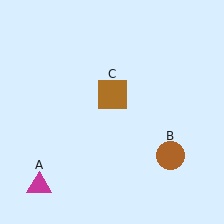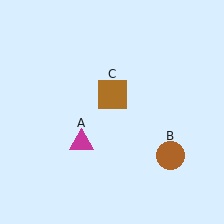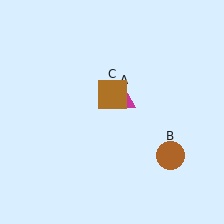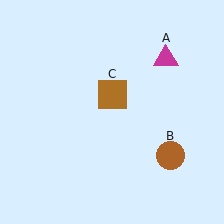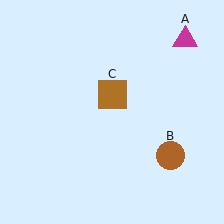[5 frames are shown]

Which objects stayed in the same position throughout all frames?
Brown circle (object B) and brown square (object C) remained stationary.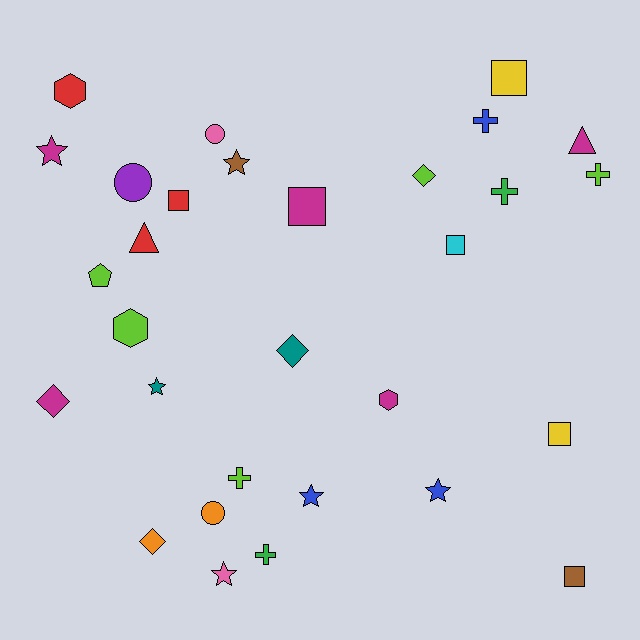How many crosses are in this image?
There are 5 crosses.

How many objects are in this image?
There are 30 objects.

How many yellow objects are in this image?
There are 2 yellow objects.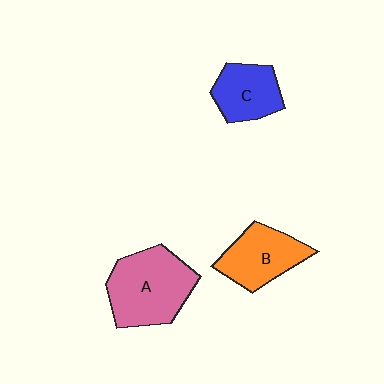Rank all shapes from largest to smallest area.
From largest to smallest: A (pink), B (orange), C (blue).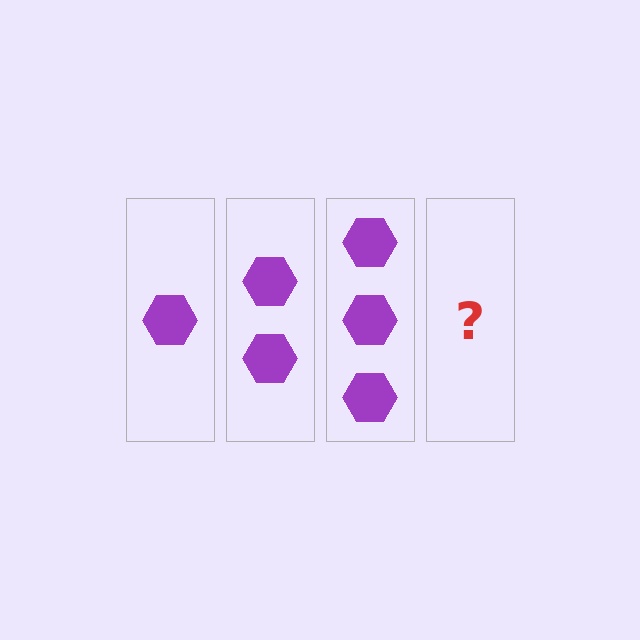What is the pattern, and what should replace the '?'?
The pattern is that each step adds one more hexagon. The '?' should be 4 hexagons.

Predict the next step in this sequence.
The next step is 4 hexagons.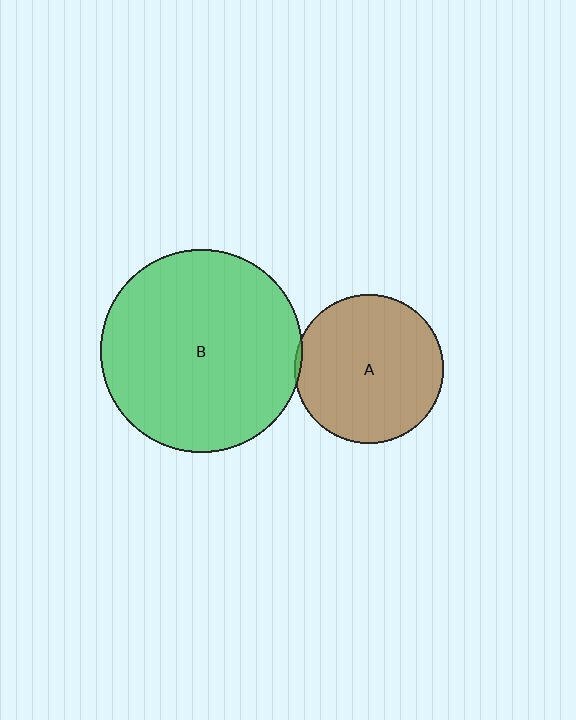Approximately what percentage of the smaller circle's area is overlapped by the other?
Approximately 5%.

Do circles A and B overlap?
Yes.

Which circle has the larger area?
Circle B (green).